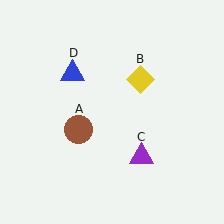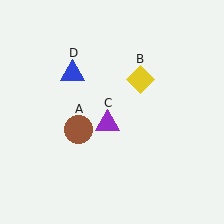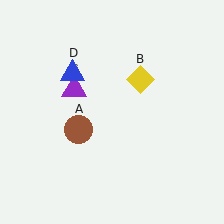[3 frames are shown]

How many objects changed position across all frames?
1 object changed position: purple triangle (object C).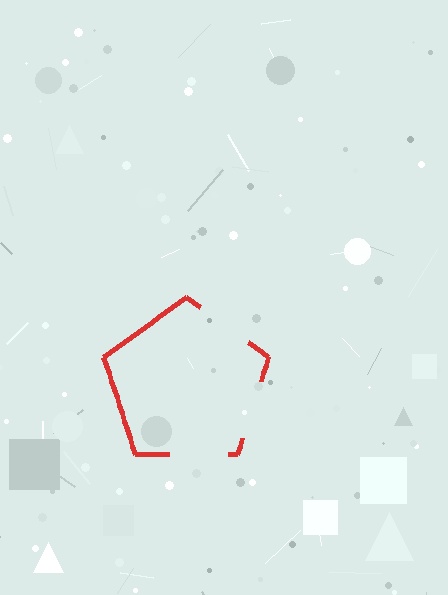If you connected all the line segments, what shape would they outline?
They would outline a pentagon.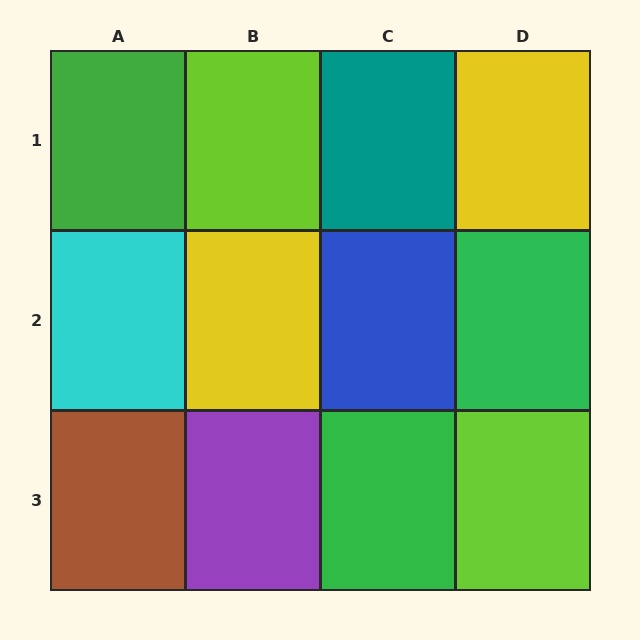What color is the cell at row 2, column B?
Yellow.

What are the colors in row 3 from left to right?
Brown, purple, green, lime.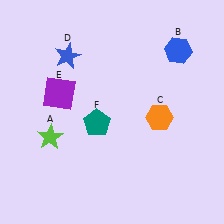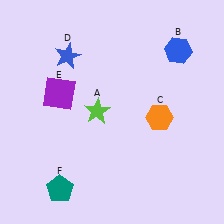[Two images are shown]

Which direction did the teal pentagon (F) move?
The teal pentagon (F) moved down.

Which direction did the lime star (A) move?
The lime star (A) moved right.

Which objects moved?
The objects that moved are: the lime star (A), the teal pentagon (F).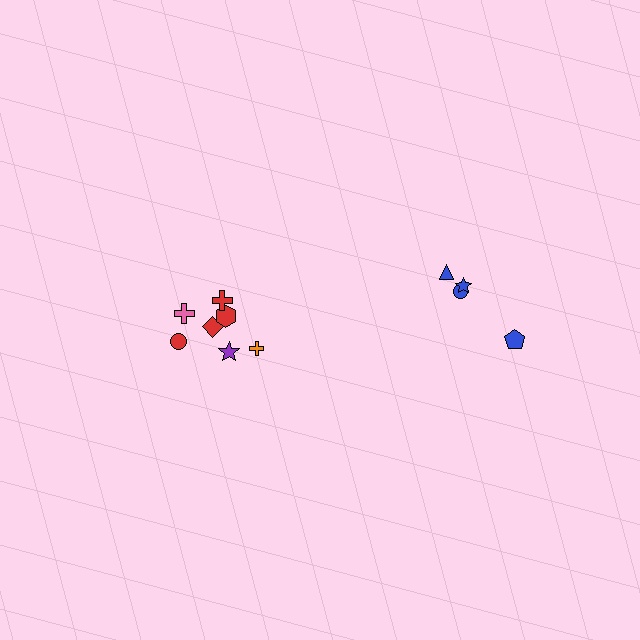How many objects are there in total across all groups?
There are 11 objects.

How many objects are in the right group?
There are 4 objects.